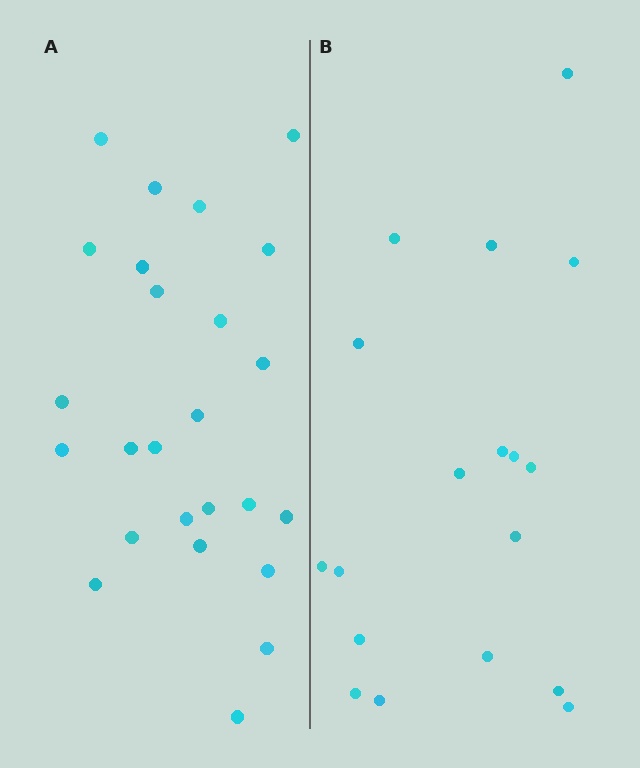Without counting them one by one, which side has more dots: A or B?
Region A (the left region) has more dots.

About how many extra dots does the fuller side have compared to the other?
Region A has roughly 8 or so more dots than region B.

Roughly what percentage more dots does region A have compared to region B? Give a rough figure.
About 40% more.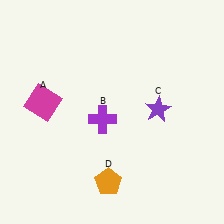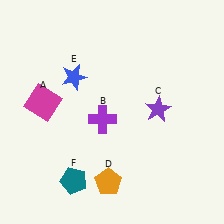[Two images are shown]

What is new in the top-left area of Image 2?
A blue star (E) was added in the top-left area of Image 2.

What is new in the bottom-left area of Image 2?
A teal pentagon (F) was added in the bottom-left area of Image 2.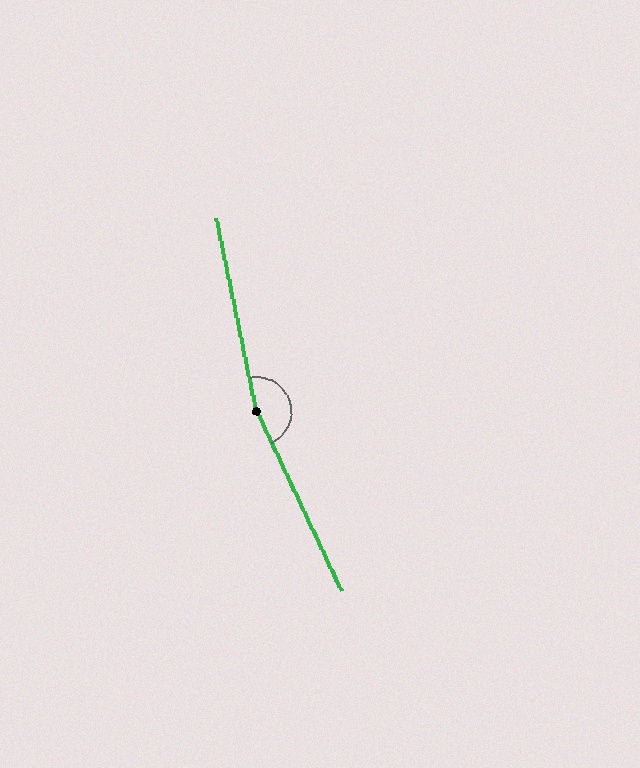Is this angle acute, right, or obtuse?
It is obtuse.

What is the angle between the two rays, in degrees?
Approximately 166 degrees.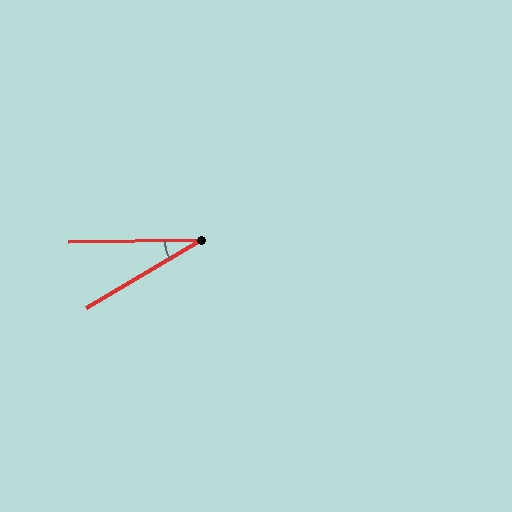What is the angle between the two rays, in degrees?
Approximately 30 degrees.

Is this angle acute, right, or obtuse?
It is acute.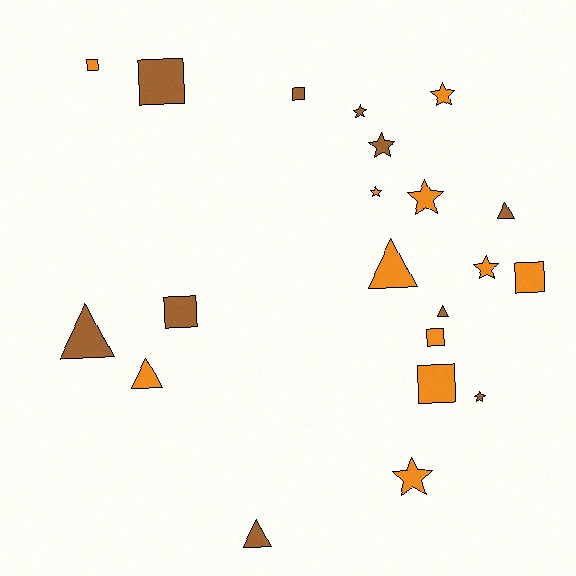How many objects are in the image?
There are 21 objects.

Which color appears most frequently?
Orange, with 11 objects.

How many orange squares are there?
There are 4 orange squares.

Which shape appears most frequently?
Star, with 8 objects.